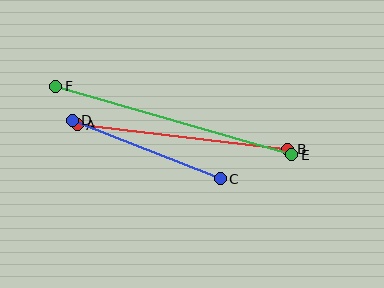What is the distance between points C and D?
The distance is approximately 159 pixels.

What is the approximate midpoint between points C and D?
The midpoint is at approximately (146, 149) pixels.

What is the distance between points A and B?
The distance is approximately 212 pixels.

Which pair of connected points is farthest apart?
Points E and F are farthest apart.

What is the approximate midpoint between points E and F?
The midpoint is at approximately (174, 120) pixels.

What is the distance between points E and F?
The distance is approximately 246 pixels.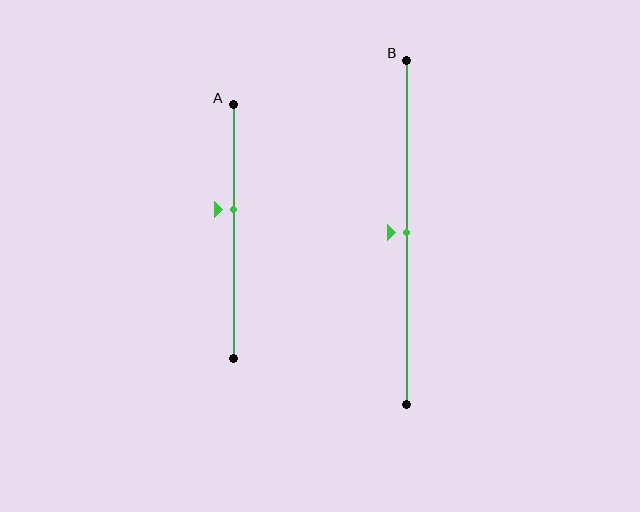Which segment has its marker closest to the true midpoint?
Segment B has its marker closest to the true midpoint.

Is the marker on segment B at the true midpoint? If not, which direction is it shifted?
Yes, the marker on segment B is at the true midpoint.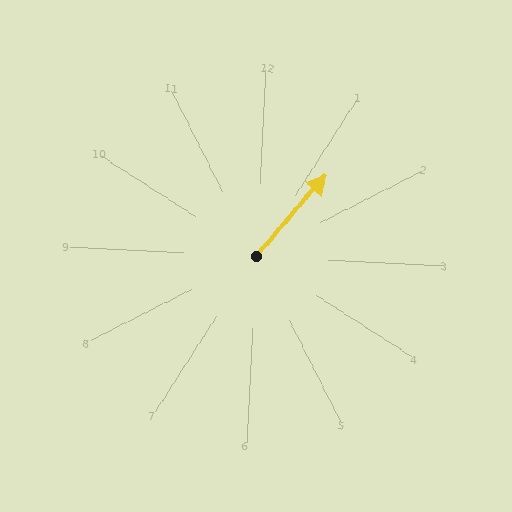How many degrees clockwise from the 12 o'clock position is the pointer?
Approximately 38 degrees.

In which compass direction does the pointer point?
Northeast.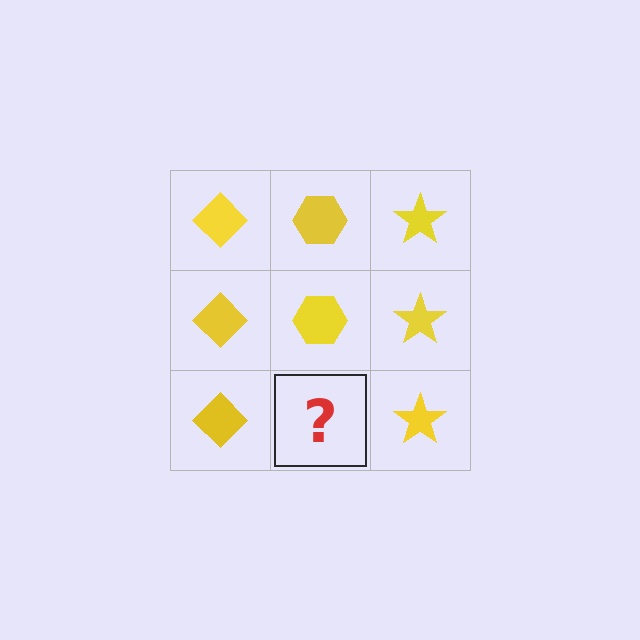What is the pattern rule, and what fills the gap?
The rule is that each column has a consistent shape. The gap should be filled with a yellow hexagon.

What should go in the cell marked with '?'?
The missing cell should contain a yellow hexagon.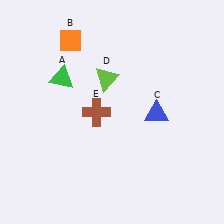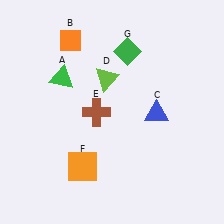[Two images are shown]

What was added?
An orange square (F), a green diamond (G) were added in Image 2.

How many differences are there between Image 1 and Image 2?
There are 2 differences between the two images.